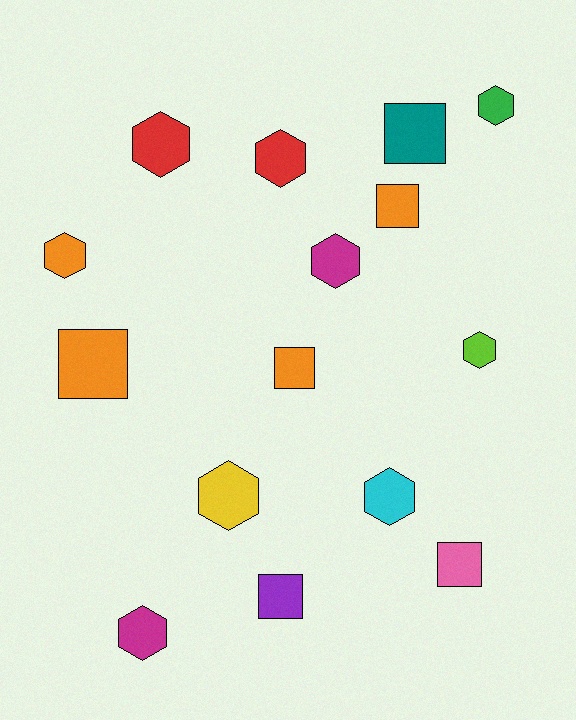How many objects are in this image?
There are 15 objects.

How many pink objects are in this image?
There is 1 pink object.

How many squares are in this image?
There are 6 squares.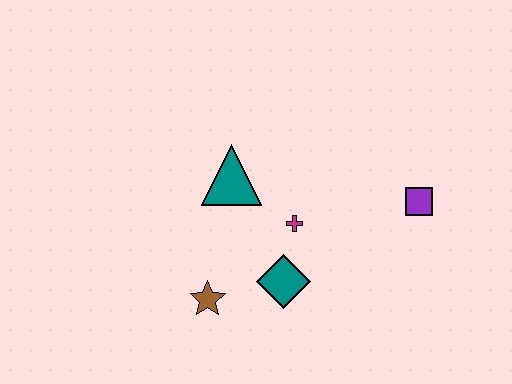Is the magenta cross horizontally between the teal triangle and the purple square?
Yes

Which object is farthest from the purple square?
The brown star is farthest from the purple square.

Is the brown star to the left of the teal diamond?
Yes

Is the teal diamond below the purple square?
Yes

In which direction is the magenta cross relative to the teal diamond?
The magenta cross is above the teal diamond.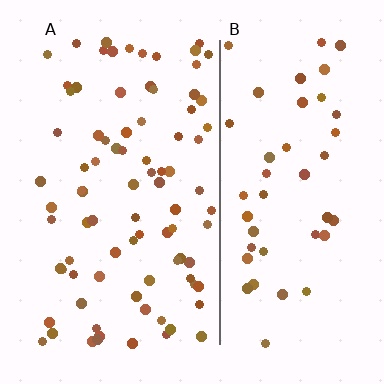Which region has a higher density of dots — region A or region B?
A (the left).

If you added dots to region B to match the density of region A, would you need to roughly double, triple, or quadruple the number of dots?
Approximately double.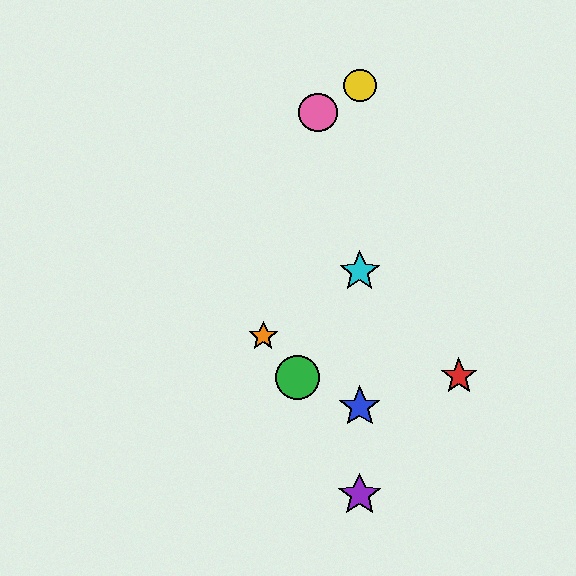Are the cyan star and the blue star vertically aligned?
Yes, both are at x≈360.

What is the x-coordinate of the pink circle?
The pink circle is at x≈318.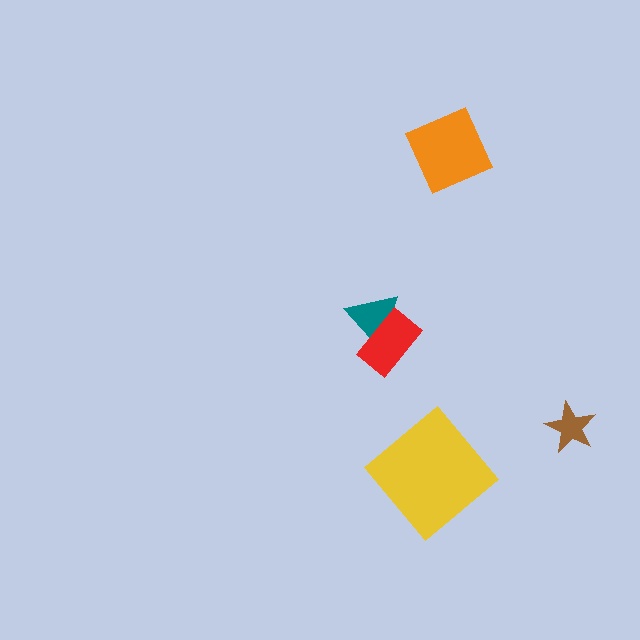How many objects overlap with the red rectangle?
1 object overlaps with the red rectangle.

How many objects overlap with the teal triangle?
1 object overlaps with the teal triangle.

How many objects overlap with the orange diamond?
0 objects overlap with the orange diamond.